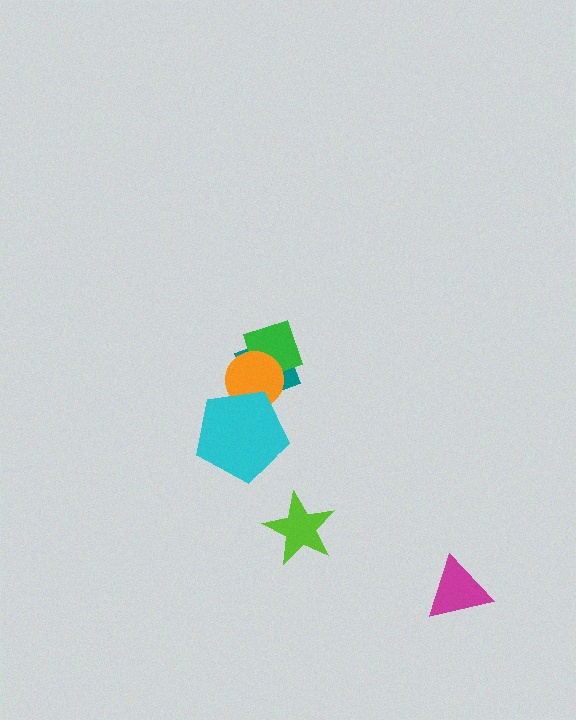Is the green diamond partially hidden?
Yes, it is partially covered by another shape.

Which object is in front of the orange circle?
The cyan pentagon is in front of the orange circle.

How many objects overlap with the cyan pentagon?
2 objects overlap with the cyan pentagon.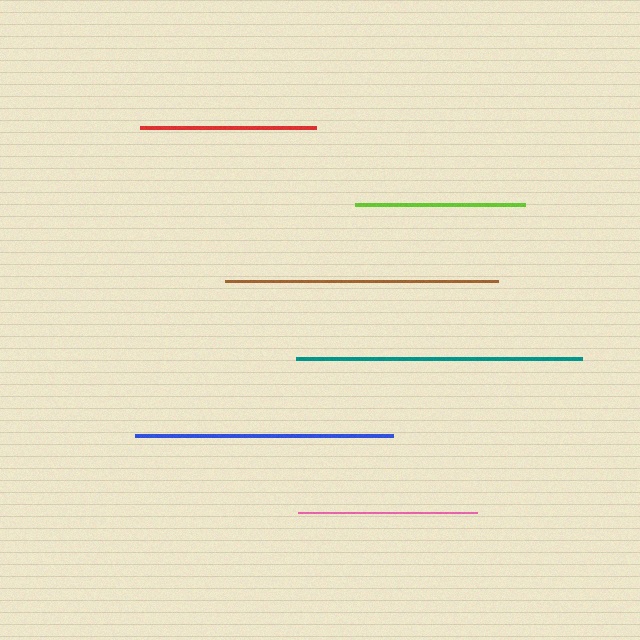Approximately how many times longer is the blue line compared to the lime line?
The blue line is approximately 1.5 times the length of the lime line.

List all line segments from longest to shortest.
From longest to shortest: teal, brown, blue, pink, red, lime.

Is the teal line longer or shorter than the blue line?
The teal line is longer than the blue line.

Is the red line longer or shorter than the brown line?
The brown line is longer than the red line.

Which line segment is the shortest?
The lime line is the shortest at approximately 170 pixels.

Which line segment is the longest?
The teal line is the longest at approximately 286 pixels.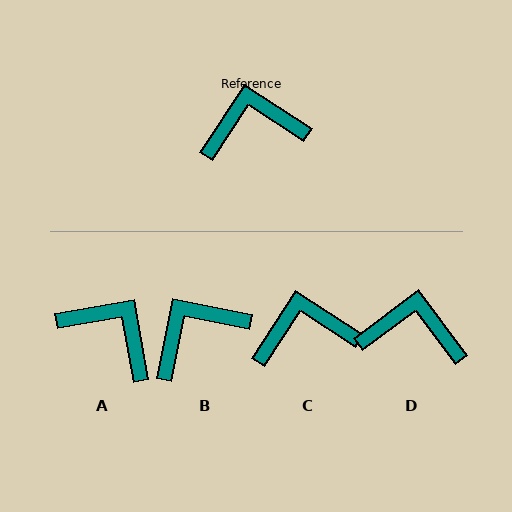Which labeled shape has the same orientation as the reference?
C.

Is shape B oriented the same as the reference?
No, it is off by about 22 degrees.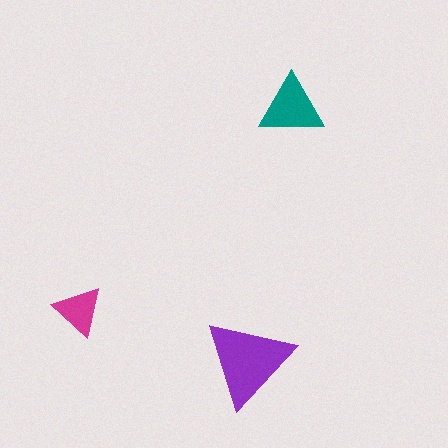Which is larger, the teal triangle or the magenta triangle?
The teal one.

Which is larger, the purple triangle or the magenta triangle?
The purple one.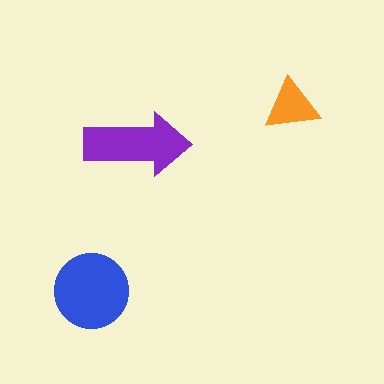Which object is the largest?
The blue circle.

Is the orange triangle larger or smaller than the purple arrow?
Smaller.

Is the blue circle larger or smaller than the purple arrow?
Larger.